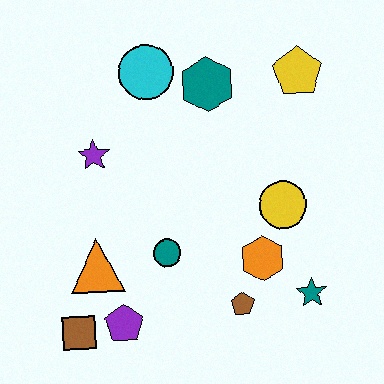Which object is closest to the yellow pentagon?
The teal hexagon is closest to the yellow pentagon.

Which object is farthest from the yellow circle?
The brown square is farthest from the yellow circle.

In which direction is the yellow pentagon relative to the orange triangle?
The yellow pentagon is to the right of the orange triangle.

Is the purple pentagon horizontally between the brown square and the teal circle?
Yes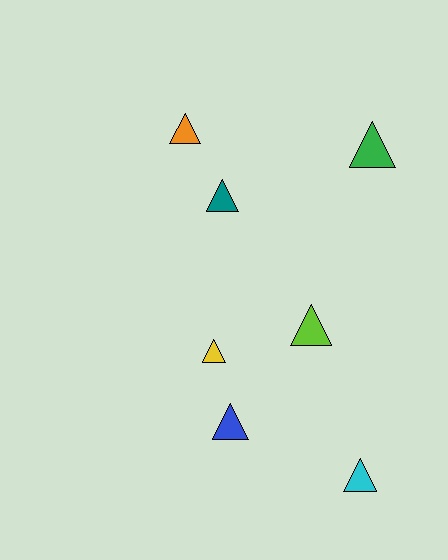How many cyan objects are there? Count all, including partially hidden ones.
There is 1 cyan object.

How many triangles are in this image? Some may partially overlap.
There are 7 triangles.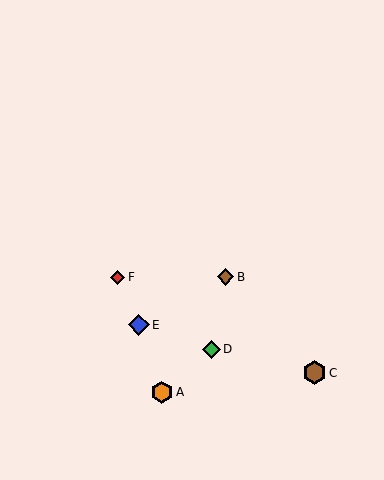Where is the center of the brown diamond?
The center of the brown diamond is at (226, 277).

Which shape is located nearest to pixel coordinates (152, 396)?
The orange hexagon (labeled A) at (162, 392) is nearest to that location.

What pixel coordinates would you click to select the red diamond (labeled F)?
Click at (117, 277) to select the red diamond F.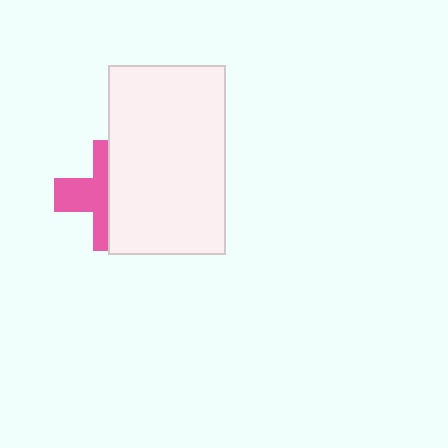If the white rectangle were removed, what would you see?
You would see the complete pink cross.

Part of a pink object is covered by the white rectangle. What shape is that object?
It is a cross.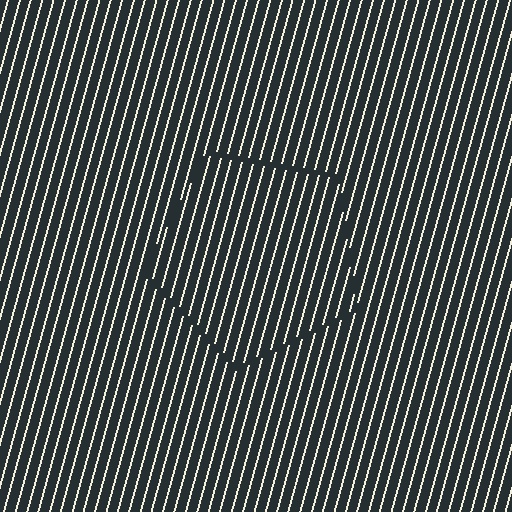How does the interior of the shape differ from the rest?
The interior of the shape contains the same grating, shifted by half a period — the contour is defined by the phase discontinuity where line-ends from the inner and outer gratings abut.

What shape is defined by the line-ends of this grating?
An illusory pentagon. The interior of the shape contains the same grating, shifted by half a period — the contour is defined by the phase discontinuity where line-ends from the inner and outer gratings abut.